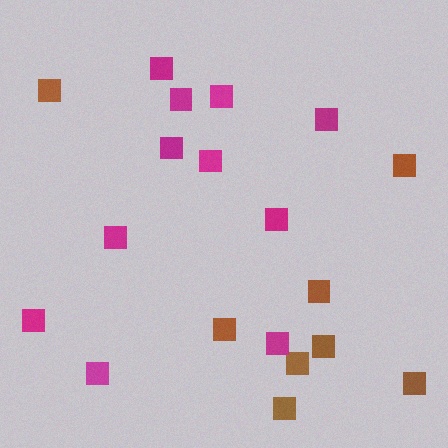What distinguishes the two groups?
There are 2 groups: one group of brown squares (8) and one group of magenta squares (11).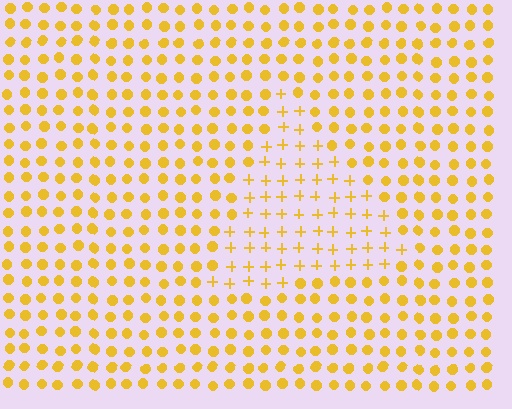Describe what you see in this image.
The image is filled with small yellow elements arranged in a uniform grid. A triangle-shaped region contains plus signs, while the surrounding area contains circles. The boundary is defined purely by the change in element shape.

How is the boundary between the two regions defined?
The boundary is defined by a change in element shape: plus signs inside vs. circles outside. All elements share the same color and spacing.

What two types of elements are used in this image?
The image uses plus signs inside the triangle region and circles outside it.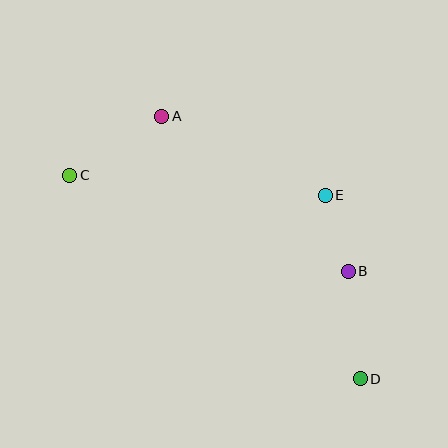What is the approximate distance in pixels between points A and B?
The distance between A and B is approximately 243 pixels.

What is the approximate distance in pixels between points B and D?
The distance between B and D is approximately 108 pixels.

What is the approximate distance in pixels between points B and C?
The distance between B and C is approximately 295 pixels.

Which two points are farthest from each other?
Points C and D are farthest from each other.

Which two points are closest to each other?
Points B and E are closest to each other.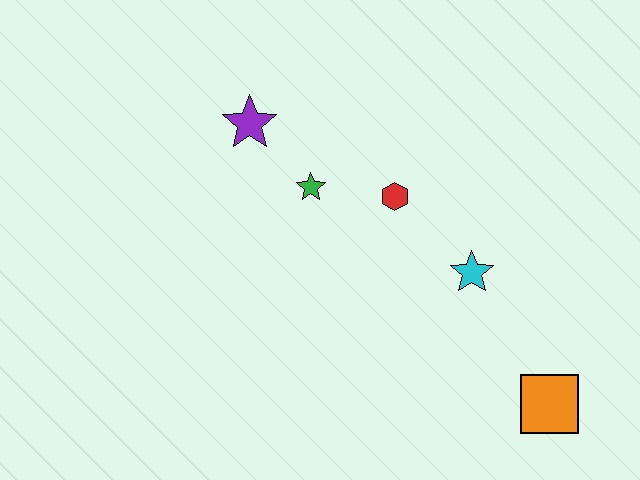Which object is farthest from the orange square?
The purple star is farthest from the orange square.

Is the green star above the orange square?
Yes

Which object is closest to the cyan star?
The red hexagon is closest to the cyan star.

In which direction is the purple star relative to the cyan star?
The purple star is to the left of the cyan star.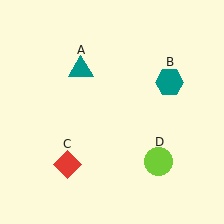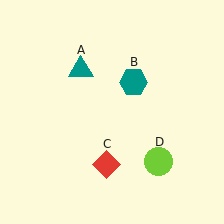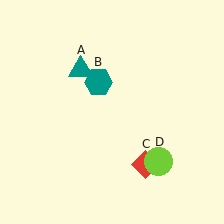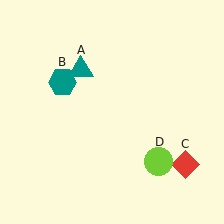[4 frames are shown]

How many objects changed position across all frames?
2 objects changed position: teal hexagon (object B), red diamond (object C).